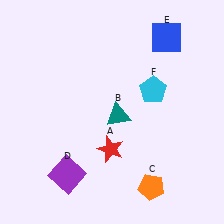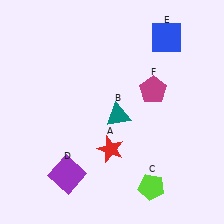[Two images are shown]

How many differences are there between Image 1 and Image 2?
There are 2 differences between the two images.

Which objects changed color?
C changed from orange to lime. F changed from cyan to magenta.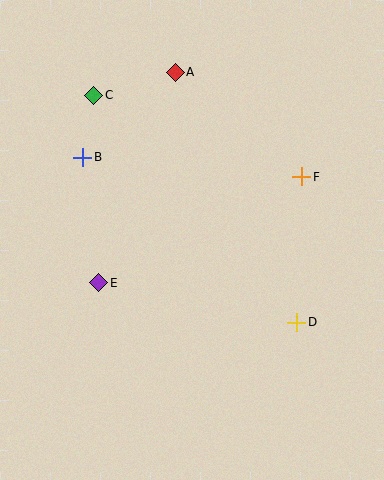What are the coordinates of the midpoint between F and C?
The midpoint between F and C is at (198, 136).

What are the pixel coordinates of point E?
Point E is at (99, 283).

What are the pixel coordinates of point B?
Point B is at (83, 157).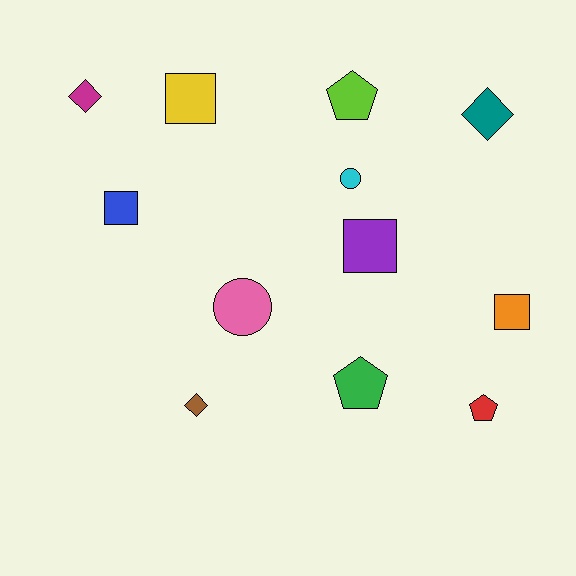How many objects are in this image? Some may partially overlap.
There are 12 objects.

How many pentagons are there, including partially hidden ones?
There are 3 pentagons.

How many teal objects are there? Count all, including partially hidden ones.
There is 1 teal object.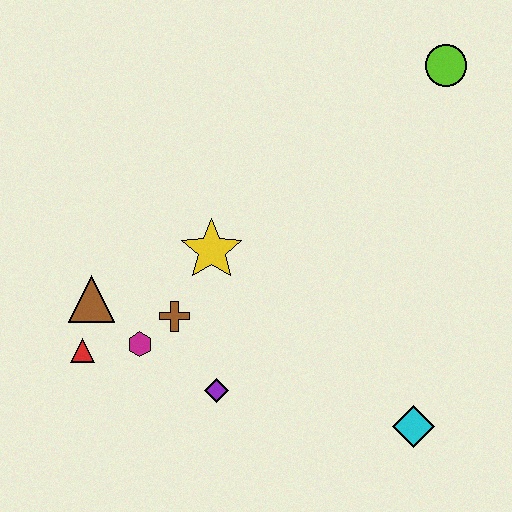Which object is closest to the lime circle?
The yellow star is closest to the lime circle.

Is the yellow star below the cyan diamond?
No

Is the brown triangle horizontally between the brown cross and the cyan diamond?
No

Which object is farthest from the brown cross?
The lime circle is farthest from the brown cross.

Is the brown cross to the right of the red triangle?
Yes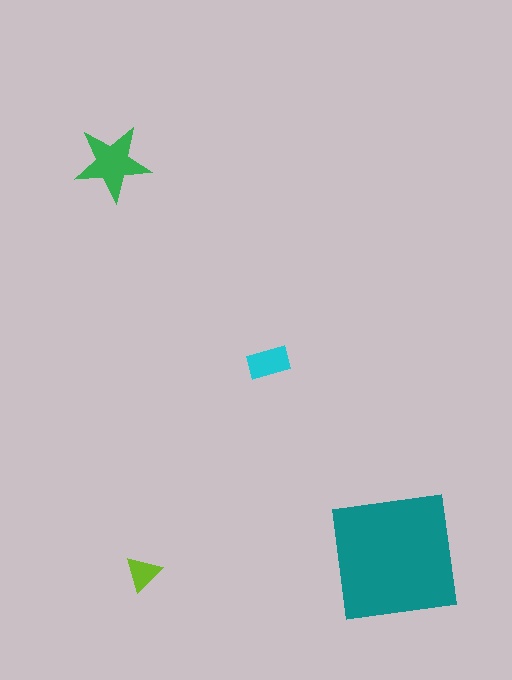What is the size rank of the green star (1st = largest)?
2nd.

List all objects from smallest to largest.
The lime triangle, the cyan rectangle, the green star, the teal square.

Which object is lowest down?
The lime triangle is bottommost.